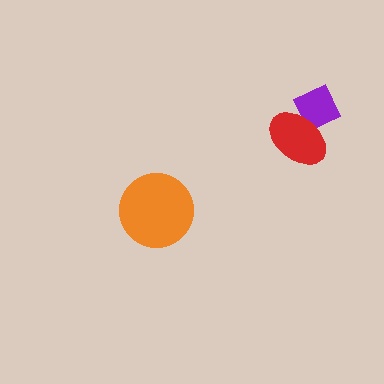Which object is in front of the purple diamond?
The red ellipse is in front of the purple diamond.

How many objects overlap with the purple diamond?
1 object overlaps with the purple diamond.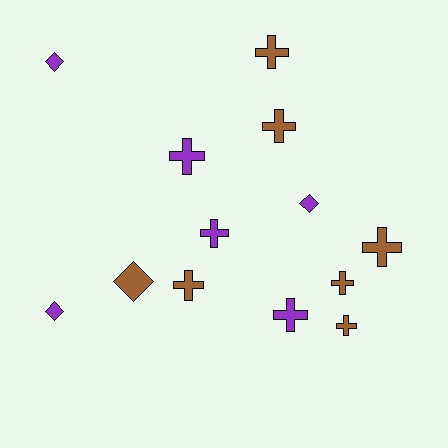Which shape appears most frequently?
Cross, with 9 objects.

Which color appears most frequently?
Brown, with 7 objects.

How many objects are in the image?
There are 13 objects.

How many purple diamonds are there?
There are 3 purple diamonds.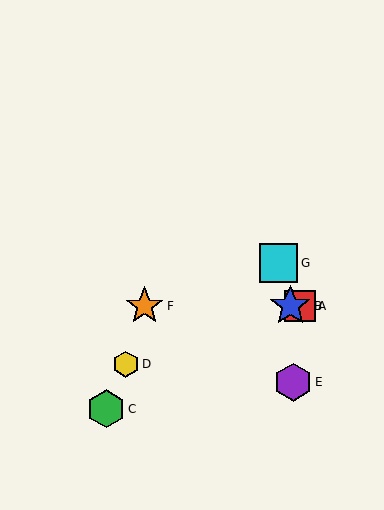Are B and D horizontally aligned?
No, B is at y≈306 and D is at y≈364.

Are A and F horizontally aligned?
Yes, both are at y≈306.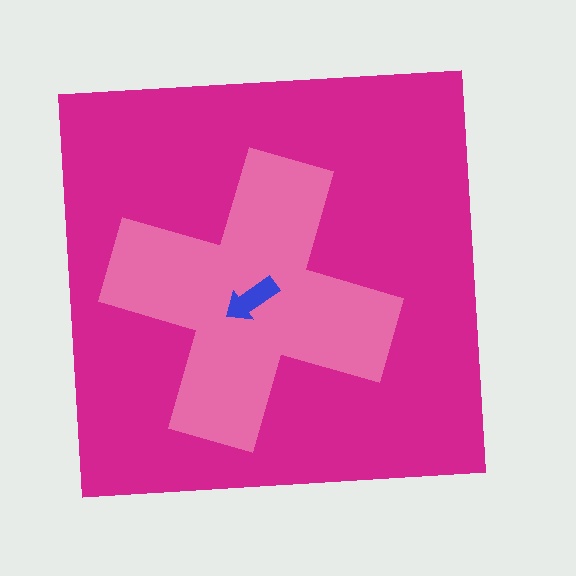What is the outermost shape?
The magenta square.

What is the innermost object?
The blue arrow.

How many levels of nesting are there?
3.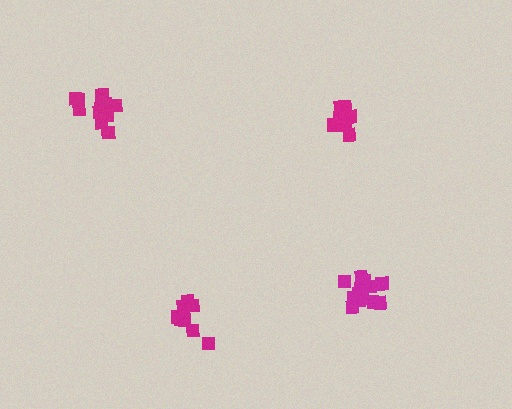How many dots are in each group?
Group 1: 12 dots, Group 2: 14 dots, Group 3: 9 dots, Group 4: 10 dots (45 total).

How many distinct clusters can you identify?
There are 4 distinct clusters.